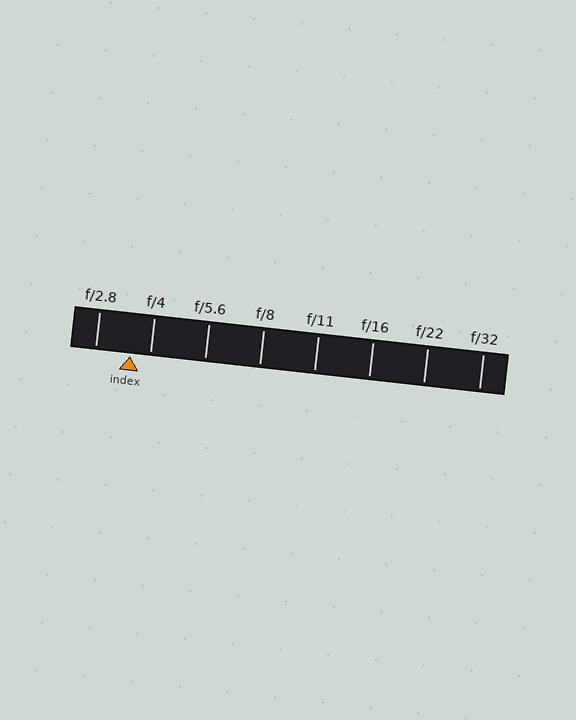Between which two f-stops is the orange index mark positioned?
The index mark is between f/2.8 and f/4.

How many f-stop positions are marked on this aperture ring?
There are 8 f-stop positions marked.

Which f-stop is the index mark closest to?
The index mark is closest to f/4.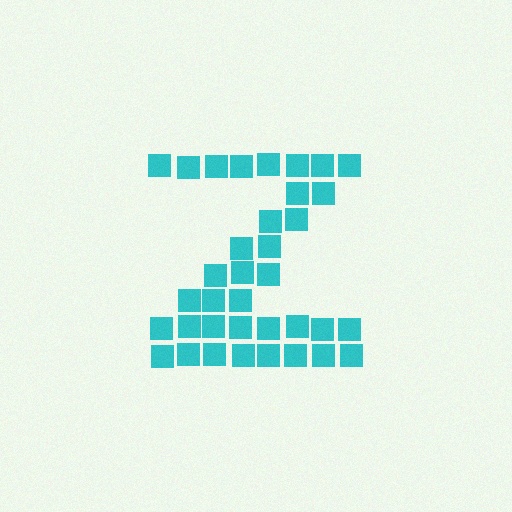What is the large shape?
The large shape is the letter Z.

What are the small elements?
The small elements are squares.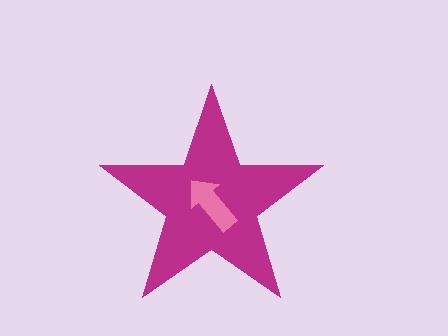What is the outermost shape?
The magenta star.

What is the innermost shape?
The pink arrow.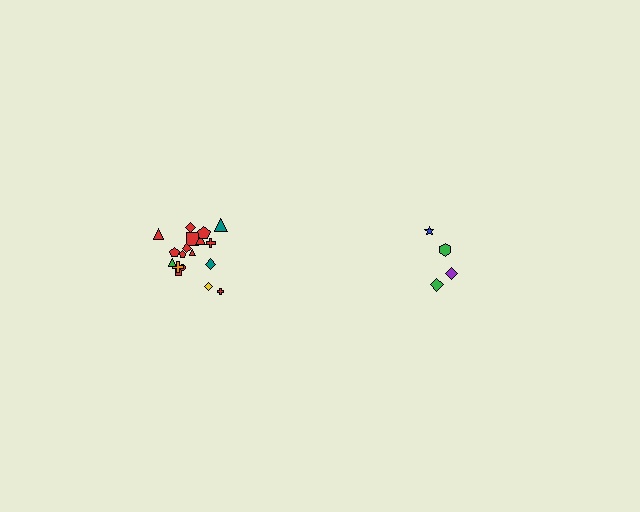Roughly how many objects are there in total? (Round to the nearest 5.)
Roughly 20 objects in total.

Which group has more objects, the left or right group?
The left group.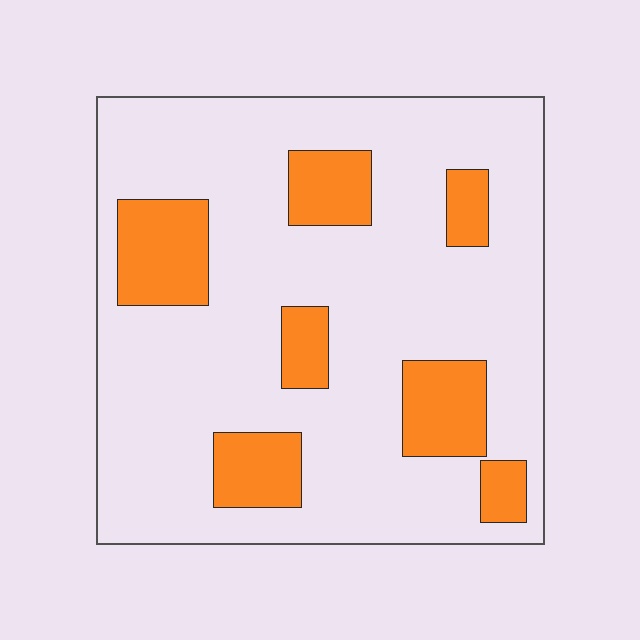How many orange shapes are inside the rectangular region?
7.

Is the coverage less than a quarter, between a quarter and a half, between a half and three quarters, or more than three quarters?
Less than a quarter.